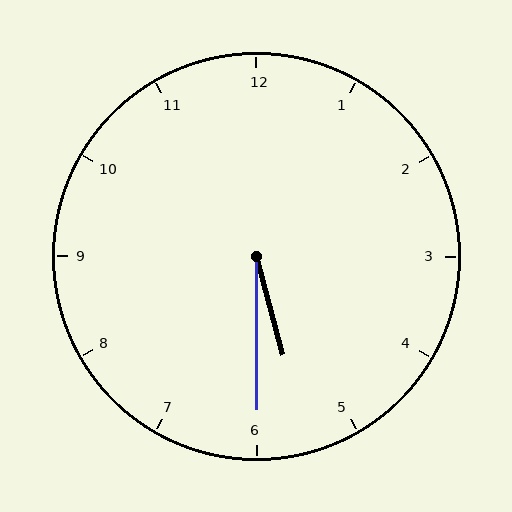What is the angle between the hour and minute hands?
Approximately 15 degrees.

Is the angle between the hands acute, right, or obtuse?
It is acute.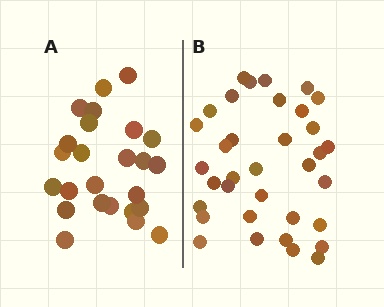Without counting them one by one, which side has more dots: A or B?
Region B (the right region) has more dots.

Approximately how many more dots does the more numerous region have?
Region B has roughly 10 or so more dots than region A.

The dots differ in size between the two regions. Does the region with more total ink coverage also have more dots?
No. Region A has more total ink coverage because its dots are larger, but region B actually contains more individual dots. Total area can be misleading — the number of items is what matters here.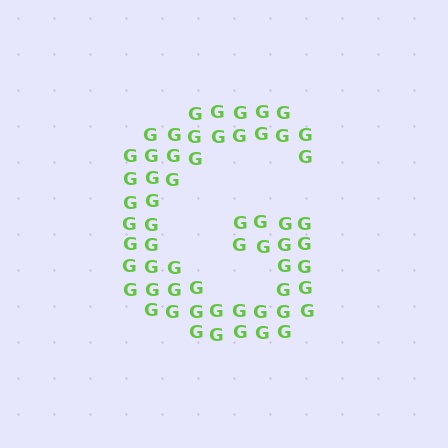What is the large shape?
The large shape is the letter G.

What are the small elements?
The small elements are letter G's.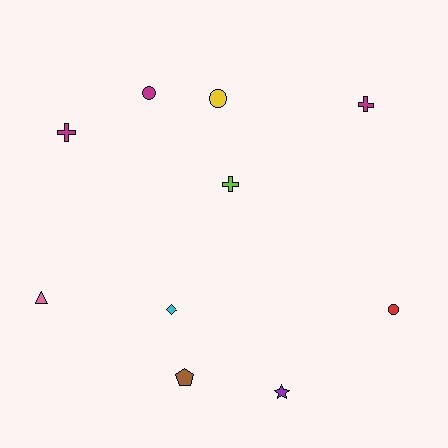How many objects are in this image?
There are 10 objects.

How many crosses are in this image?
There are 3 crosses.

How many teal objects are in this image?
There are no teal objects.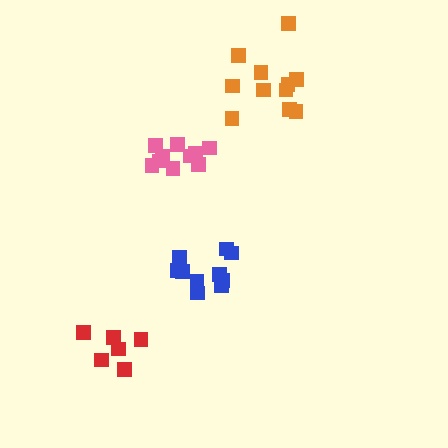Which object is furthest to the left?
The red cluster is leftmost.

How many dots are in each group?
Group 1: 10 dots, Group 2: 11 dots, Group 3: 6 dots, Group 4: 11 dots (38 total).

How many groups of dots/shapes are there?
There are 4 groups.